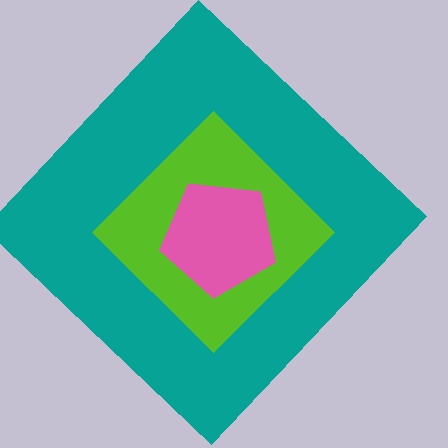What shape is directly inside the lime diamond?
The pink pentagon.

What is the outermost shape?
The teal diamond.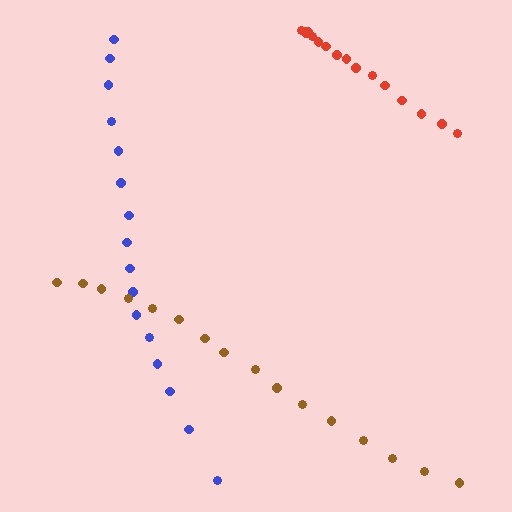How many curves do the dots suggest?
There are 3 distinct paths.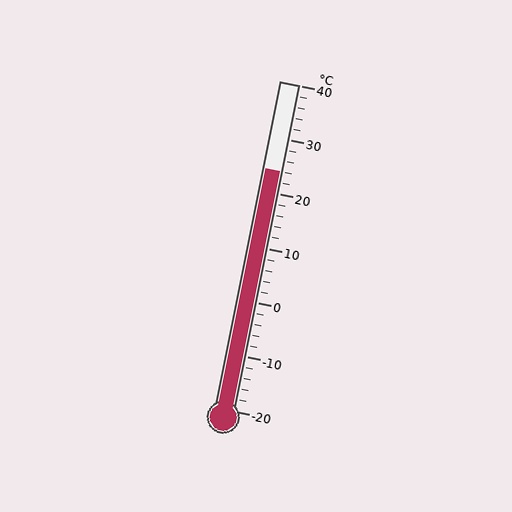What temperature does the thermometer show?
The thermometer shows approximately 24°C.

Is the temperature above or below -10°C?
The temperature is above -10°C.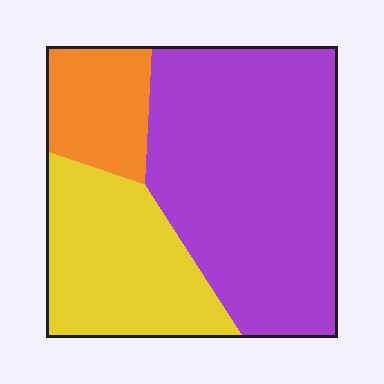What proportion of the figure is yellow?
Yellow takes up about one quarter (1/4) of the figure.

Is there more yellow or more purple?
Purple.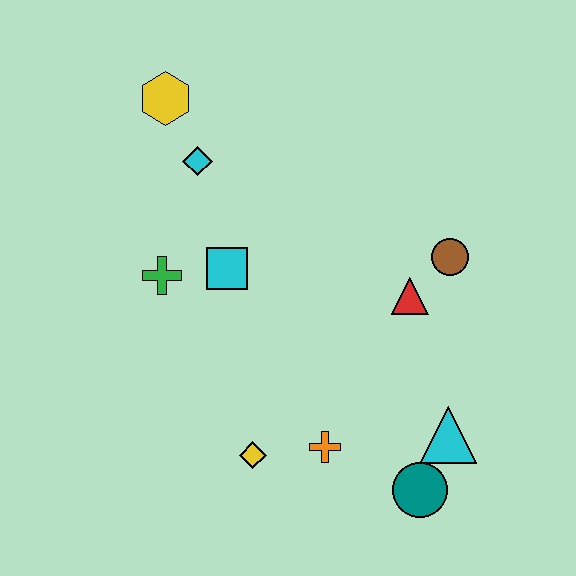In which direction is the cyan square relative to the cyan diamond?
The cyan square is below the cyan diamond.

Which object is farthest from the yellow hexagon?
The teal circle is farthest from the yellow hexagon.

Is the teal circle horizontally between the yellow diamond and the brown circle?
Yes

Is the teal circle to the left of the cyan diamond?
No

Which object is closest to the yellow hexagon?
The cyan diamond is closest to the yellow hexagon.